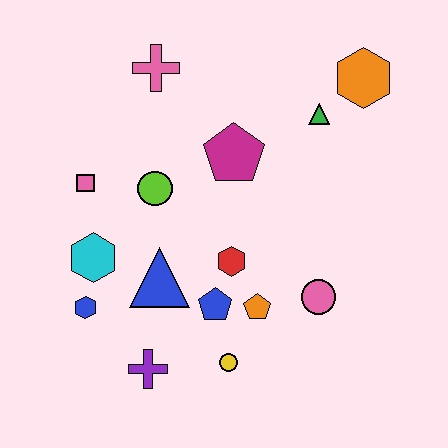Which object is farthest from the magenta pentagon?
The purple cross is farthest from the magenta pentagon.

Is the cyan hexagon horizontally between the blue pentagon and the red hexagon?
No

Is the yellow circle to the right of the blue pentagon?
Yes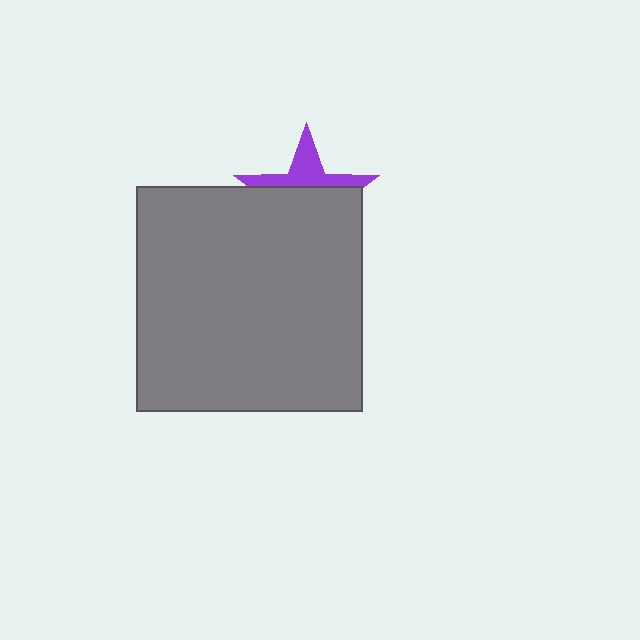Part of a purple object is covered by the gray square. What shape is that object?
It is a star.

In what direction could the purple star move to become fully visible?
The purple star could move up. That would shift it out from behind the gray square entirely.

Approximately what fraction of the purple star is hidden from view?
Roughly 65% of the purple star is hidden behind the gray square.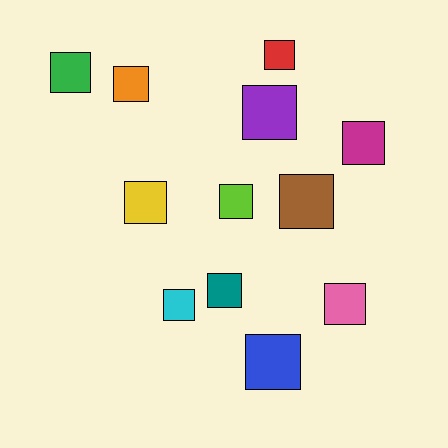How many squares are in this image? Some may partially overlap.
There are 12 squares.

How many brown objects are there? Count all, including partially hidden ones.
There is 1 brown object.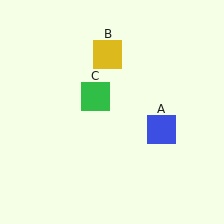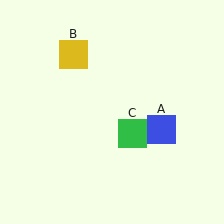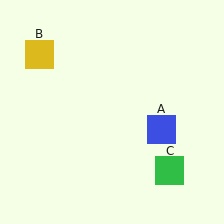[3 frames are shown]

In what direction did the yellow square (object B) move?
The yellow square (object B) moved left.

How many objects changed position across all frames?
2 objects changed position: yellow square (object B), green square (object C).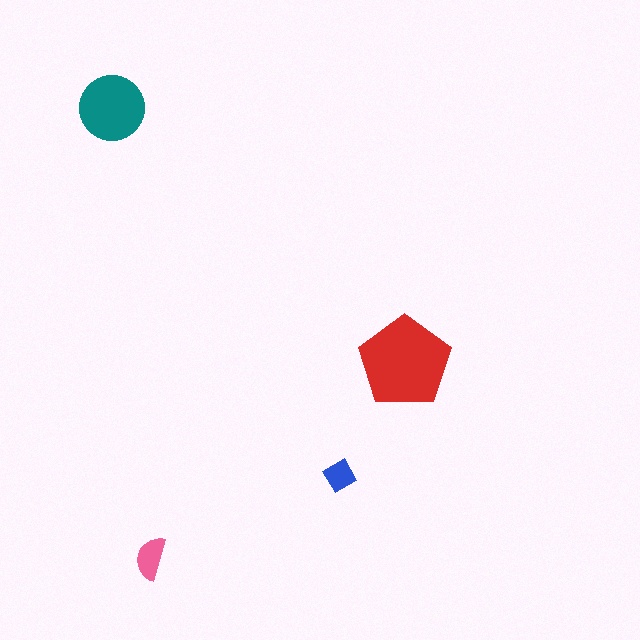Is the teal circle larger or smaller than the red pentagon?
Smaller.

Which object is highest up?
The teal circle is topmost.